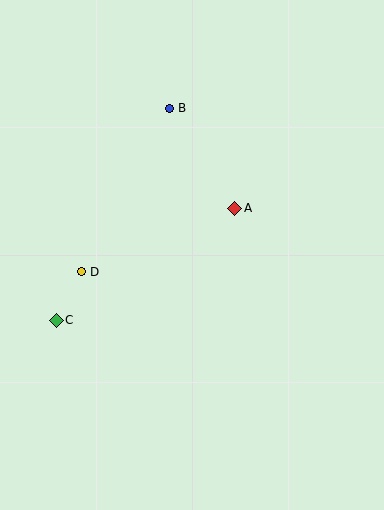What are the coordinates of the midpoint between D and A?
The midpoint between D and A is at (158, 240).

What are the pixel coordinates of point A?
Point A is at (235, 208).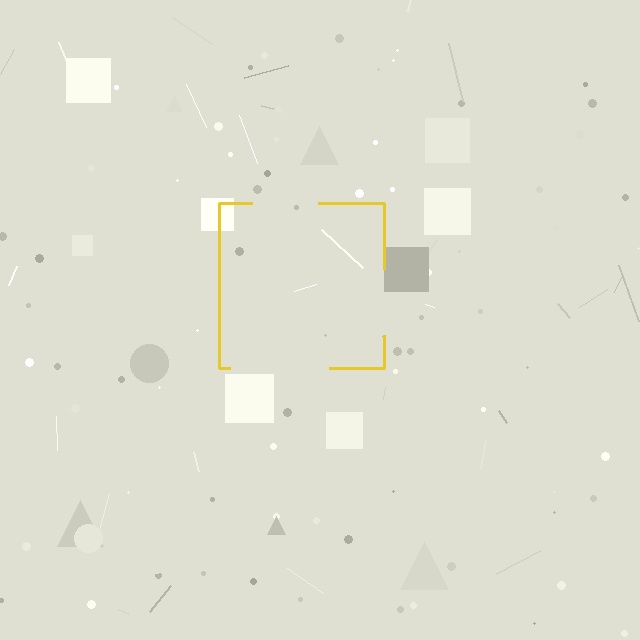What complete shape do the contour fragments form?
The contour fragments form a square.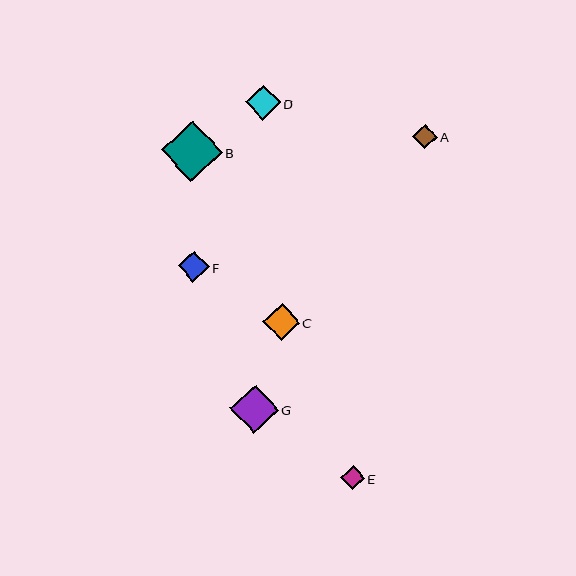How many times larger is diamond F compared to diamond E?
Diamond F is approximately 1.3 times the size of diamond E.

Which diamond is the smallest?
Diamond E is the smallest with a size of approximately 24 pixels.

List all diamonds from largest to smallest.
From largest to smallest: B, G, C, D, F, A, E.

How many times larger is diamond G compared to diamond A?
Diamond G is approximately 2.0 times the size of diamond A.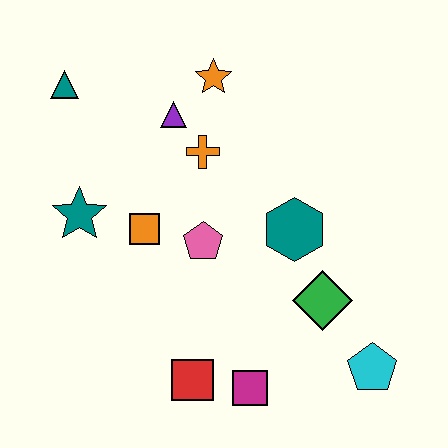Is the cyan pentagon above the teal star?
No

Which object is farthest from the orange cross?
The cyan pentagon is farthest from the orange cross.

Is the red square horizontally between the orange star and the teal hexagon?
No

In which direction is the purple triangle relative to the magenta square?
The purple triangle is above the magenta square.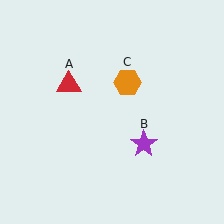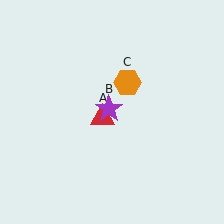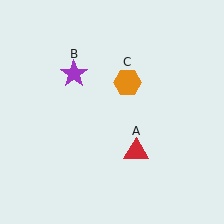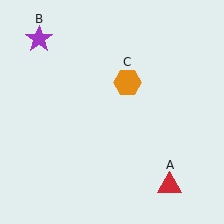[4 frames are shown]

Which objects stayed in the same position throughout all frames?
Orange hexagon (object C) remained stationary.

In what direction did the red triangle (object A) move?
The red triangle (object A) moved down and to the right.